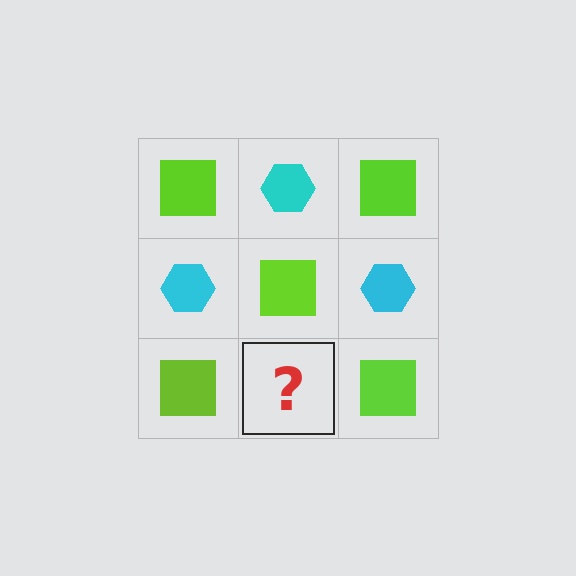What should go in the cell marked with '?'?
The missing cell should contain a cyan hexagon.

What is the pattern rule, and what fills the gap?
The rule is that it alternates lime square and cyan hexagon in a checkerboard pattern. The gap should be filled with a cyan hexagon.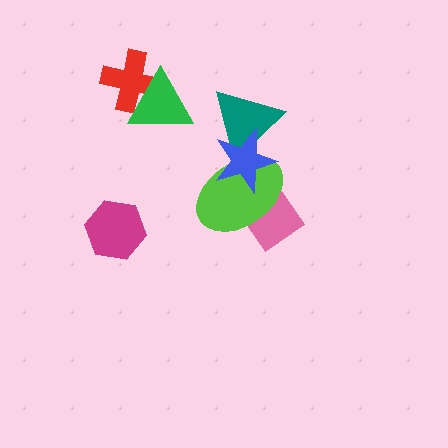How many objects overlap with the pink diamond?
1 object overlaps with the pink diamond.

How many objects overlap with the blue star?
2 objects overlap with the blue star.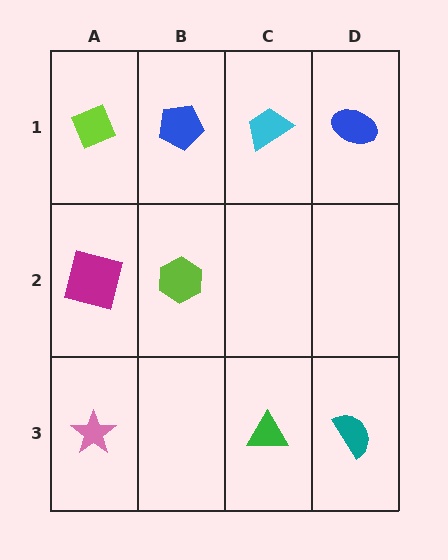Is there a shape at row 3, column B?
No, that cell is empty.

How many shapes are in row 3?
3 shapes.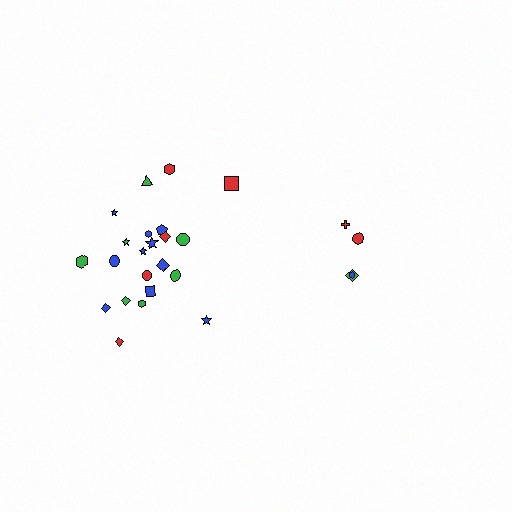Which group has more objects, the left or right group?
The left group.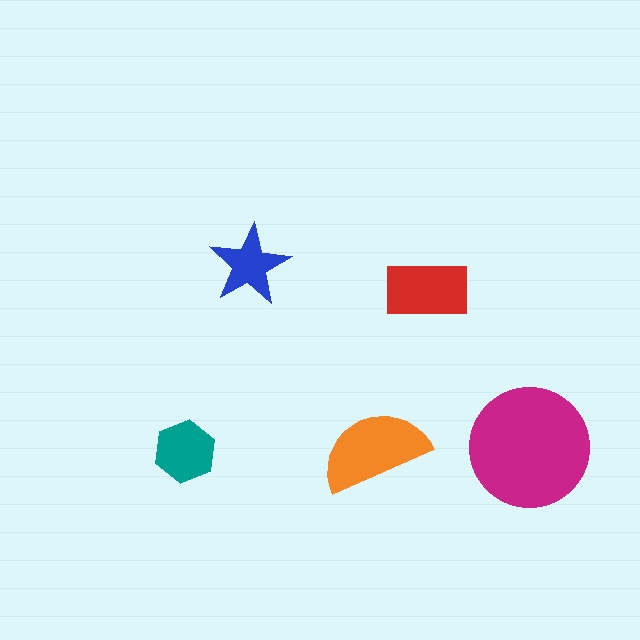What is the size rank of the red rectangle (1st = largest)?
3rd.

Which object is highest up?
The blue star is topmost.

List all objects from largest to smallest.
The magenta circle, the orange semicircle, the red rectangle, the teal hexagon, the blue star.